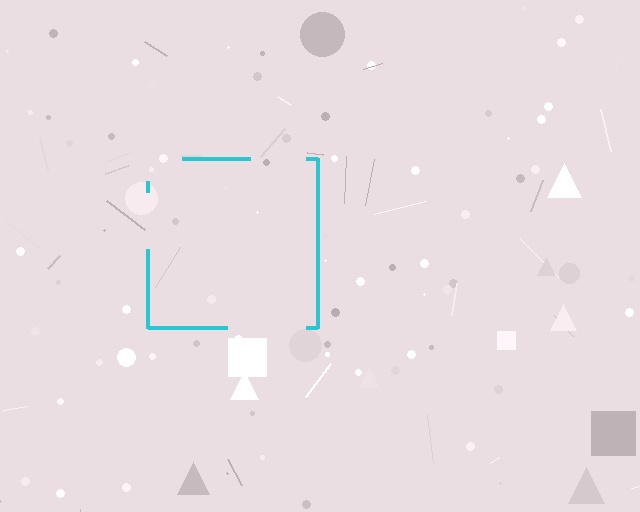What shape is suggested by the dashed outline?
The dashed outline suggests a square.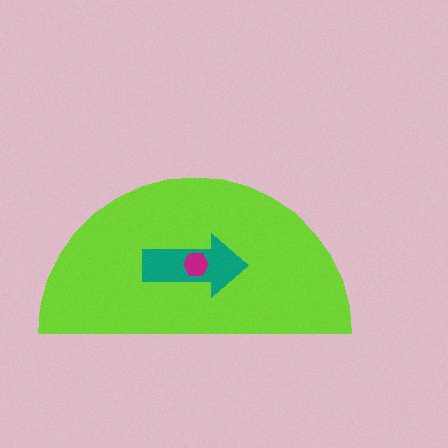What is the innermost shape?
The magenta hexagon.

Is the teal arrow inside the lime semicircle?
Yes.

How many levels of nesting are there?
3.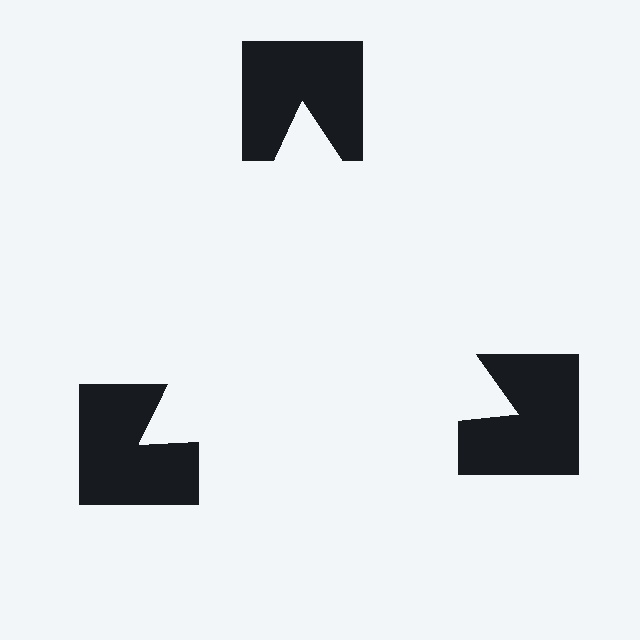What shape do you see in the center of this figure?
An illusory triangle — its edges are inferred from the aligned wedge cuts in the notched squares, not physically drawn.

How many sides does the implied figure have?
3 sides.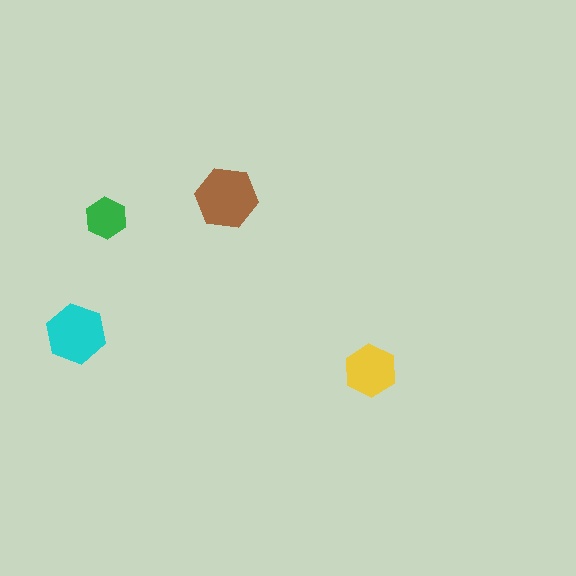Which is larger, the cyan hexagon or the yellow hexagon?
The cyan one.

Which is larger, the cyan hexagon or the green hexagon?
The cyan one.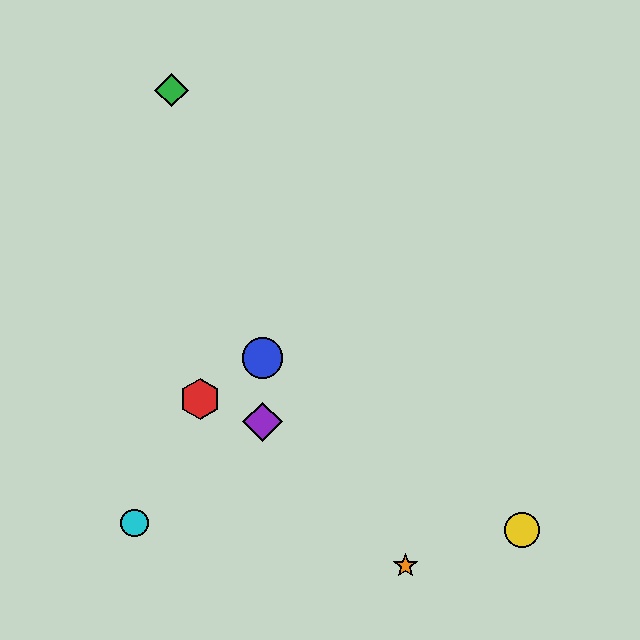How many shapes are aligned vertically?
2 shapes (the blue circle, the purple diamond) are aligned vertically.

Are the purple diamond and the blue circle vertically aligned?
Yes, both are at x≈262.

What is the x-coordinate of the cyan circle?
The cyan circle is at x≈134.